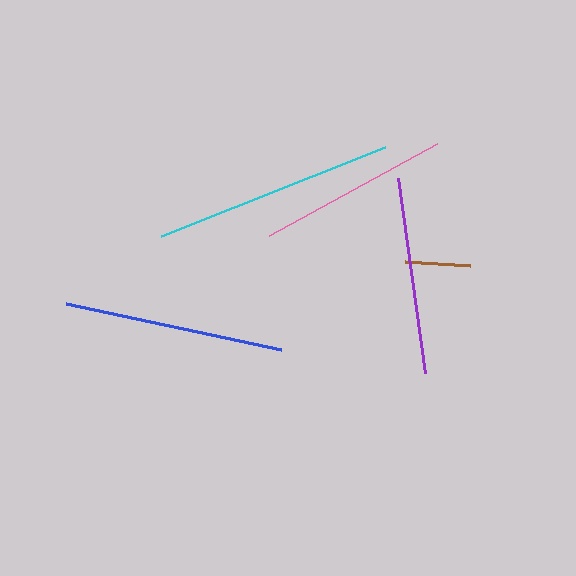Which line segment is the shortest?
The brown line is the shortest at approximately 65 pixels.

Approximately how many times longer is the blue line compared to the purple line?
The blue line is approximately 1.1 times the length of the purple line.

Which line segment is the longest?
The cyan line is the longest at approximately 241 pixels.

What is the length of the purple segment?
The purple segment is approximately 197 pixels long.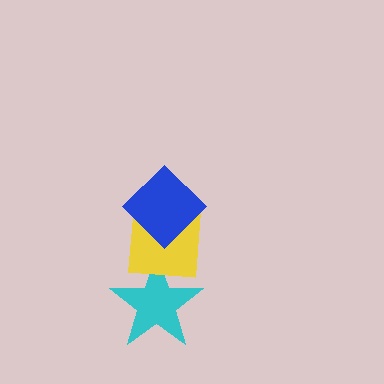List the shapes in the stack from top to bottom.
From top to bottom: the blue diamond, the yellow square, the cyan star.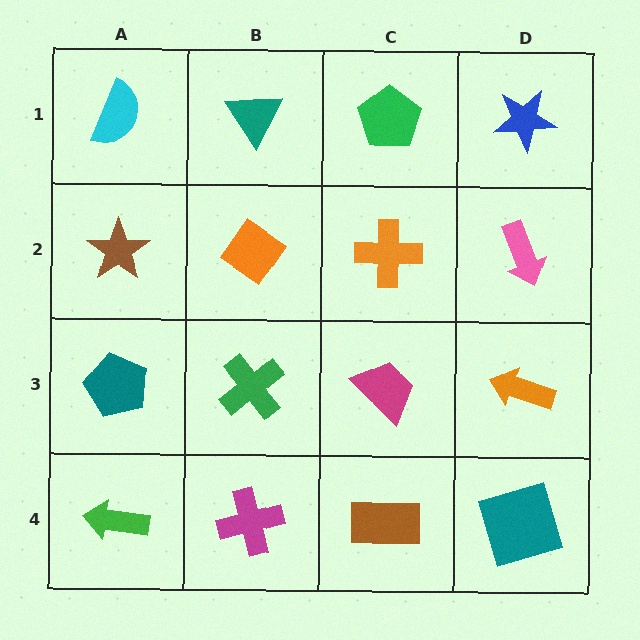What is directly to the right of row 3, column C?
An orange arrow.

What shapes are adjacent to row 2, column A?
A cyan semicircle (row 1, column A), a teal pentagon (row 3, column A), an orange diamond (row 2, column B).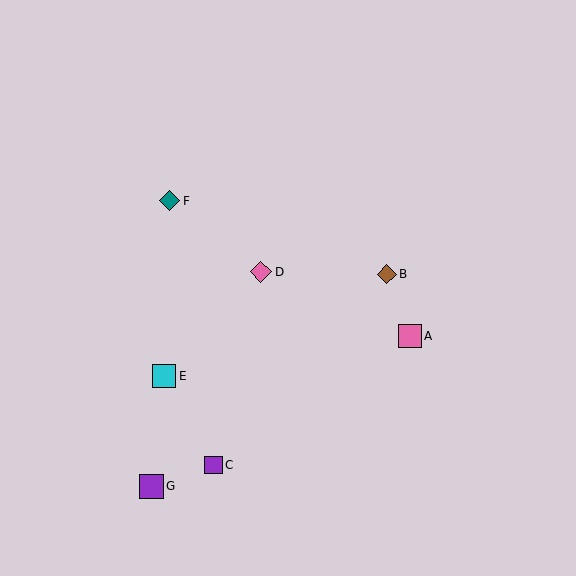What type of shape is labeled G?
Shape G is a purple square.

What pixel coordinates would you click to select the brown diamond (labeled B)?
Click at (387, 274) to select the brown diamond B.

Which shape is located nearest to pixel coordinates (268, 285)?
The pink diamond (labeled D) at (261, 272) is nearest to that location.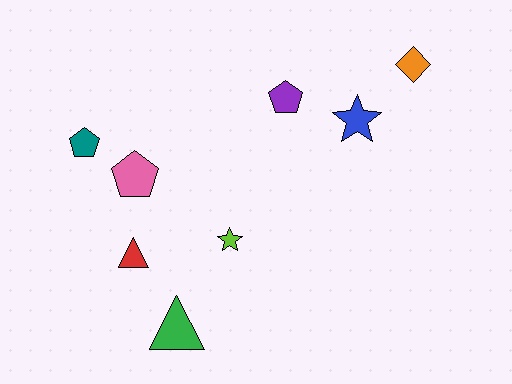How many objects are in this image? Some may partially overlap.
There are 8 objects.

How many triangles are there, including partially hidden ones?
There are 2 triangles.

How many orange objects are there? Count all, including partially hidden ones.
There is 1 orange object.